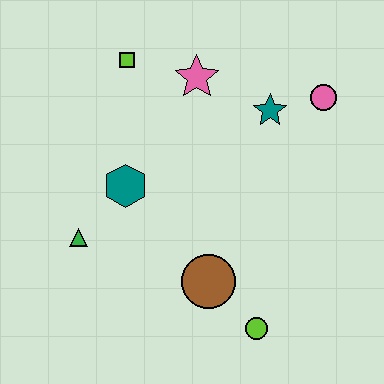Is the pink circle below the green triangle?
No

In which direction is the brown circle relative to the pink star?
The brown circle is below the pink star.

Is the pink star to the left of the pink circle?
Yes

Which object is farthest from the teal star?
The green triangle is farthest from the teal star.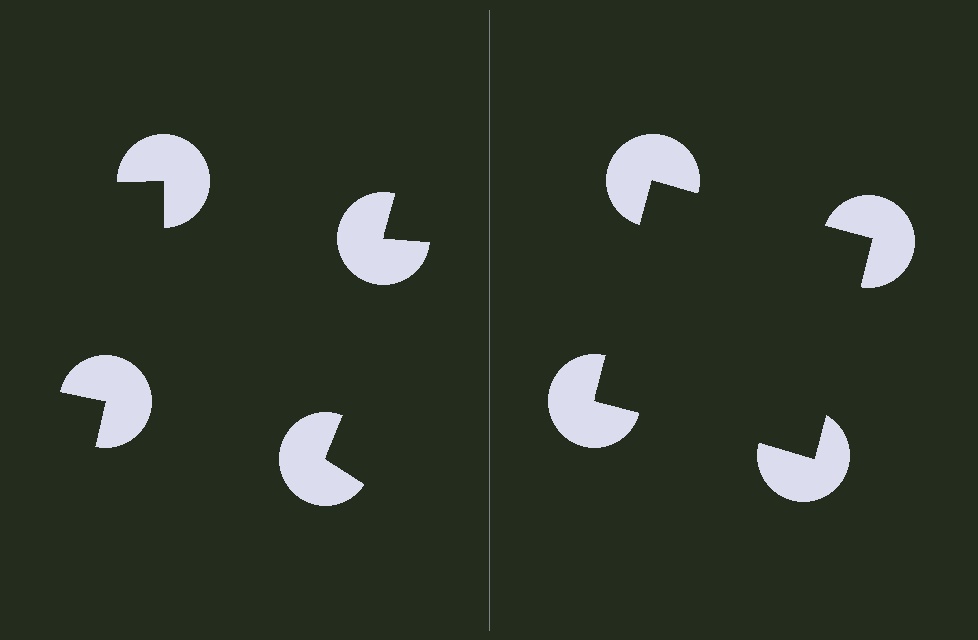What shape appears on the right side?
An illusory square.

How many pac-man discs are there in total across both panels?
8 — 4 on each side.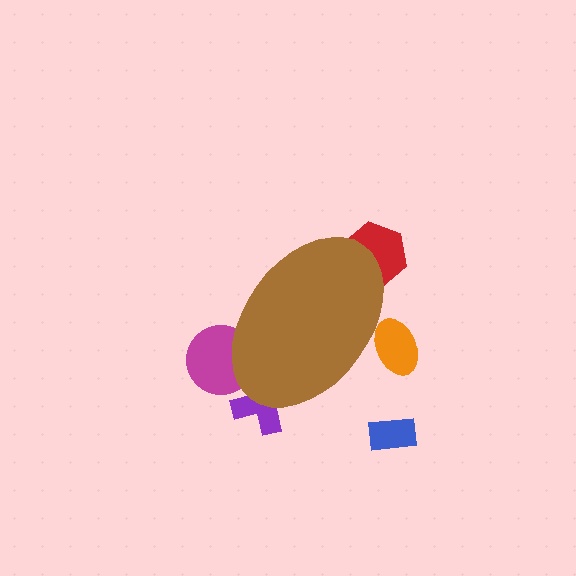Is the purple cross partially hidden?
Yes, the purple cross is partially hidden behind the brown ellipse.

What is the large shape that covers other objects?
A brown ellipse.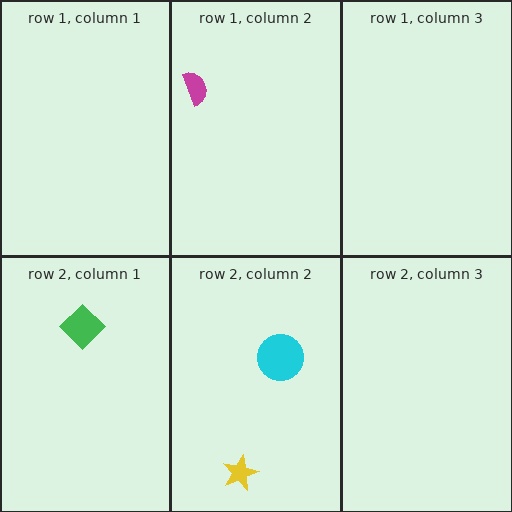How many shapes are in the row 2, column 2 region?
2.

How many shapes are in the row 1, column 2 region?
1.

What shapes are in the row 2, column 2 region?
The cyan circle, the yellow star.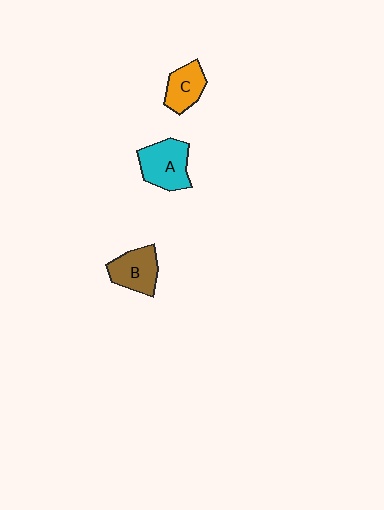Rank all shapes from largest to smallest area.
From largest to smallest: A (cyan), B (brown), C (orange).